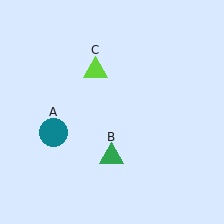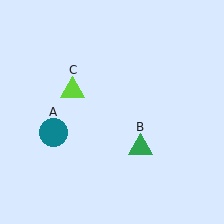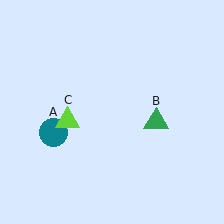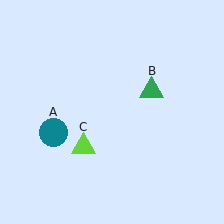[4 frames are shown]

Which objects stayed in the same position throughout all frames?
Teal circle (object A) remained stationary.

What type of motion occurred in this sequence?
The green triangle (object B), lime triangle (object C) rotated counterclockwise around the center of the scene.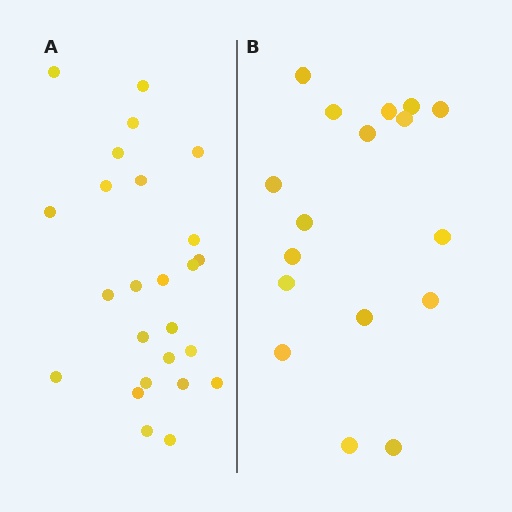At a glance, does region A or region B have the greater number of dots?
Region A (the left region) has more dots.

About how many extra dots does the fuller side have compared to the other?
Region A has roughly 8 or so more dots than region B.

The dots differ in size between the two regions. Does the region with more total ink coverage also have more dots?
No. Region B has more total ink coverage because its dots are larger, but region A actually contains more individual dots. Total area can be misleading — the number of items is what matters here.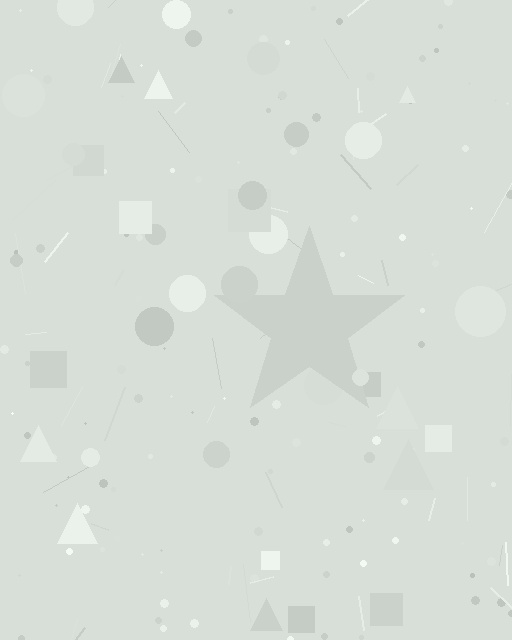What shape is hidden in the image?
A star is hidden in the image.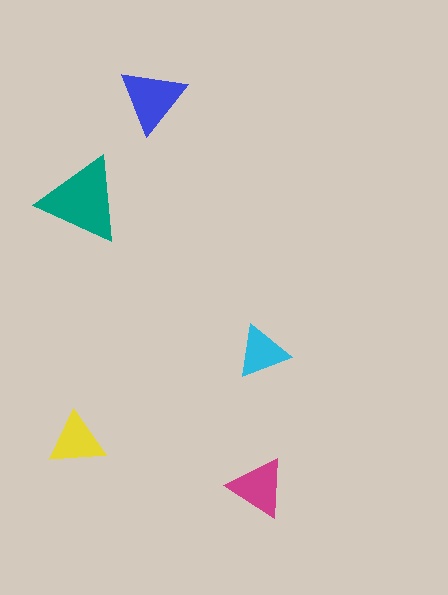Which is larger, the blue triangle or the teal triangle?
The teal one.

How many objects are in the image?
There are 5 objects in the image.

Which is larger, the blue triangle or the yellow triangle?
The blue one.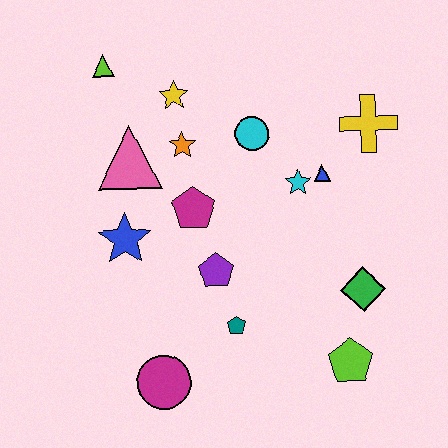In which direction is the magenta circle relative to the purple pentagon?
The magenta circle is below the purple pentagon.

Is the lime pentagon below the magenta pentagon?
Yes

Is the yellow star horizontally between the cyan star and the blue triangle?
No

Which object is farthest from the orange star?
The lime pentagon is farthest from the orange star.